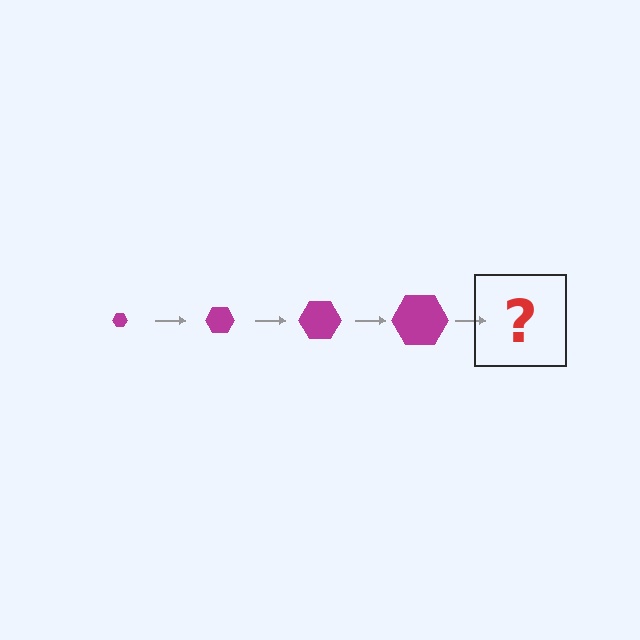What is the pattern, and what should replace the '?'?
The pattern is that the hexagon gets progressively larger each step. The '?' should be a magenta hexagon, larger than the previous one.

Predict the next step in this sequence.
The next step is a magenta hexagon, larger than the previous one.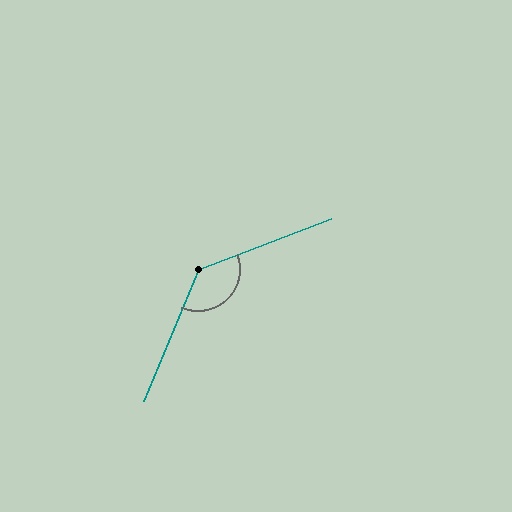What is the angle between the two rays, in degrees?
Approximately 133 degrees.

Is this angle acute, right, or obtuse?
It is obtuse.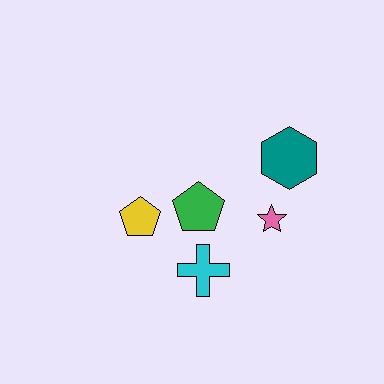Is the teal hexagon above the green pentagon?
Yes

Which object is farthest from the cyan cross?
The teal hexagon is farthest from the cyan cross.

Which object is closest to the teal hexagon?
The pink star is closest to the teal hexagon.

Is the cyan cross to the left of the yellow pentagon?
No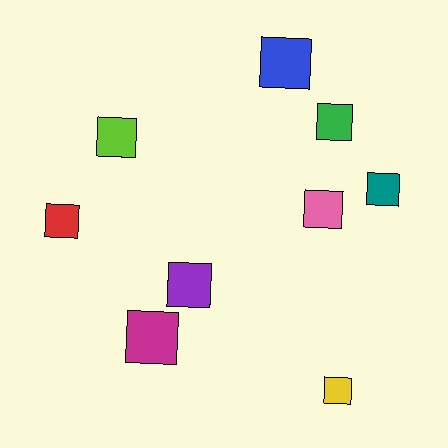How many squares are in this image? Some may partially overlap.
There are 9 squares.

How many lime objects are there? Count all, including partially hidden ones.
There is 1 lime object.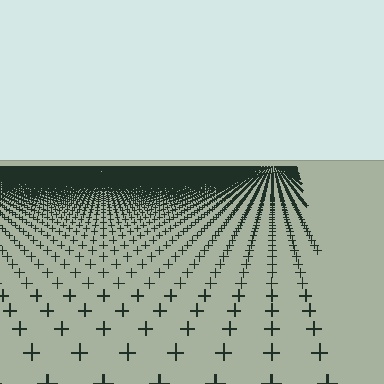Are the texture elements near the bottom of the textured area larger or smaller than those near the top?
Larger. Near the bottom, elements are closer to the viewer and appear at a bigger on-screen size.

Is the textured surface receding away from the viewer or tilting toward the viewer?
The surface is receding away from the viewer. Texture elements get smaller and denser toward the top.